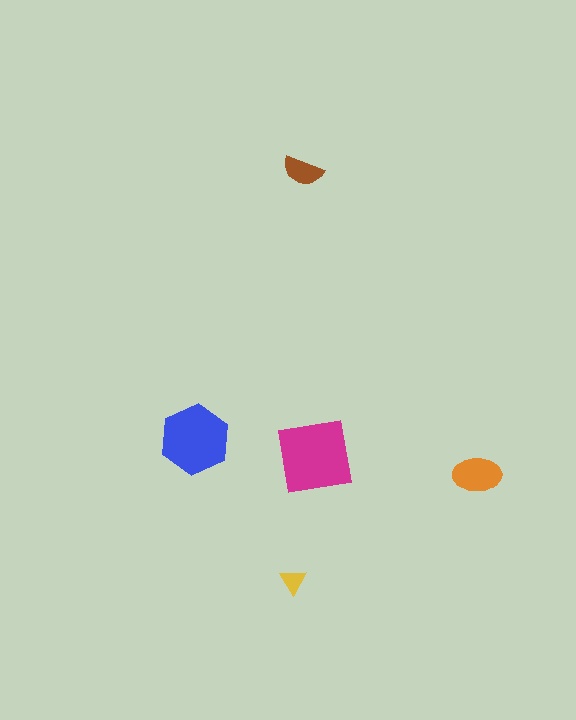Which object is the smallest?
The yellow triangle.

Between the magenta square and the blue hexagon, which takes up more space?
The magenta square.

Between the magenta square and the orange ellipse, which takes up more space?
The magenta square.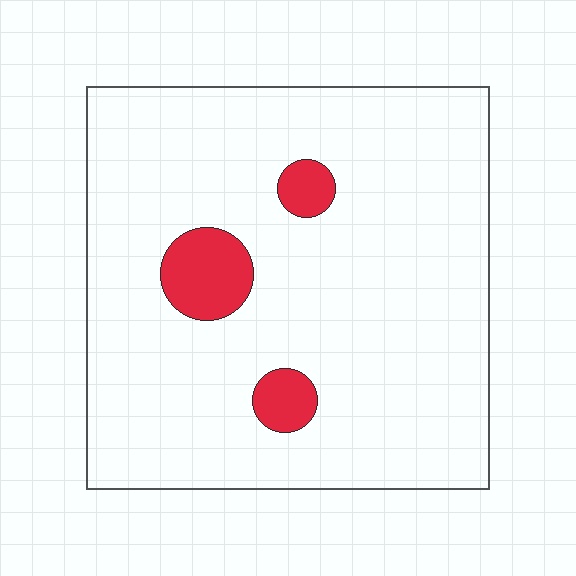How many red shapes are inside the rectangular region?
3.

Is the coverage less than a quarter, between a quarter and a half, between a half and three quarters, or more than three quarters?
Less than a quarter.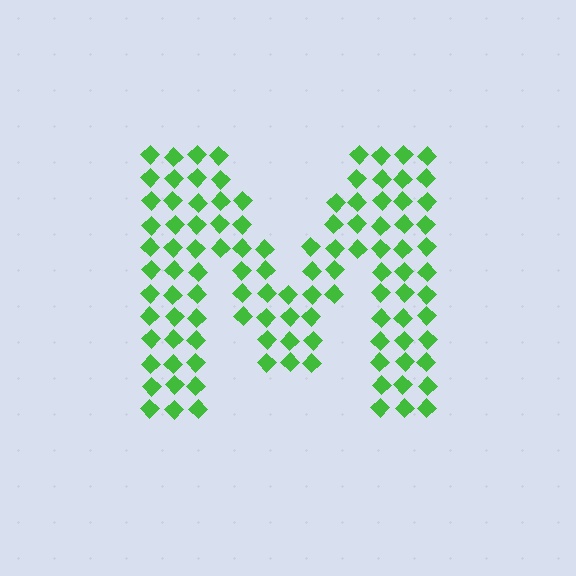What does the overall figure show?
The overall figure shows the letter M.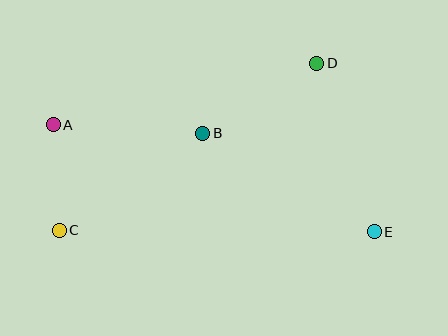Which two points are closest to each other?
Points A and C are closest to each other.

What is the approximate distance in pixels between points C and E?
The distance between C and E is approximately 315 pixels.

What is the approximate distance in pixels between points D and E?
The distance between D and E is approximately 178 pixels.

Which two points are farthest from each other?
Points A and E are farthest from each other.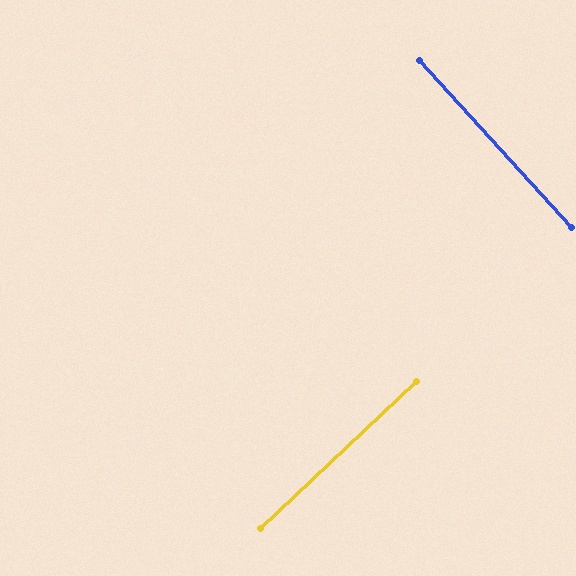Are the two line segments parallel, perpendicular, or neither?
Perpendicular — they meet at approximately 89°.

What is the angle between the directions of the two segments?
Approximately 89 degrees.